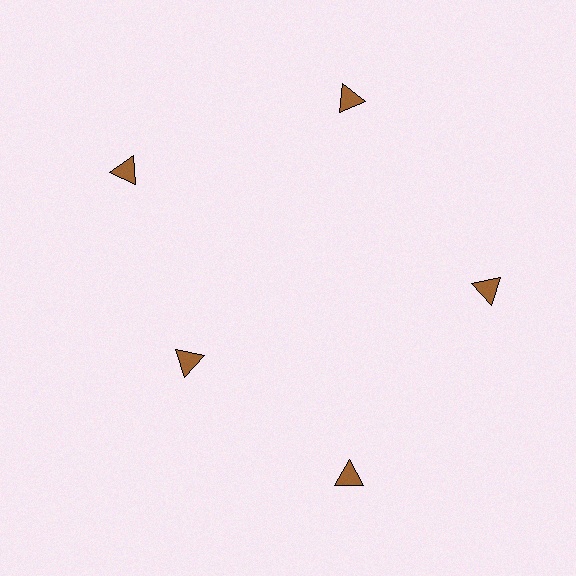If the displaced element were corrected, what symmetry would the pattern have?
It would have 5-fold rotational symmetry — the pattern would map onto itself every 72 degrees.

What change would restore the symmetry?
The symmetry would be restored by moving it outward, back onto the ring so that all 5 triangles sit at equal angles and equal distance from the center.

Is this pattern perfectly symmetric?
No. The 5 brown triangles are arranged in a ring, but one element near the 8 o'clock position is pulled inward toward the center, breaking the 5-fold rotational symmetry.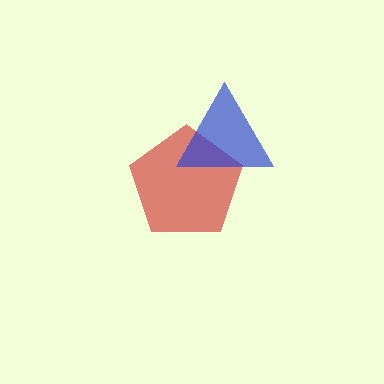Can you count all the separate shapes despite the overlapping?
Yes, there are 2 separate shapes.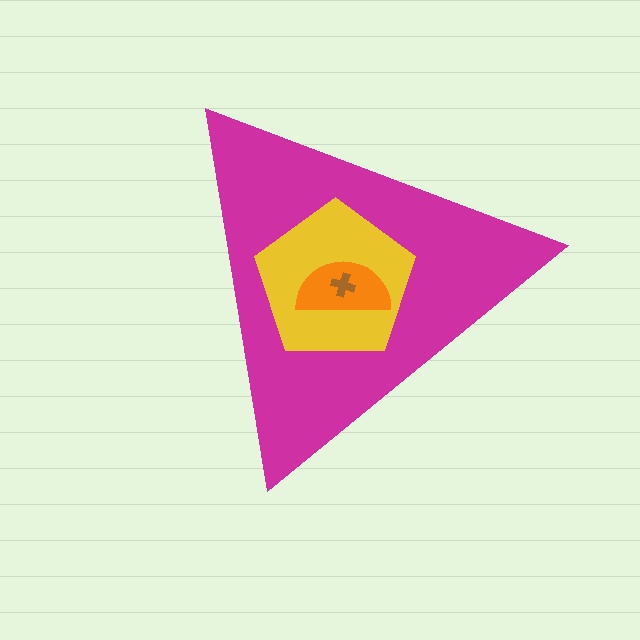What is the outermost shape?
The magenta triangle.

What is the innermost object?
The brown cross.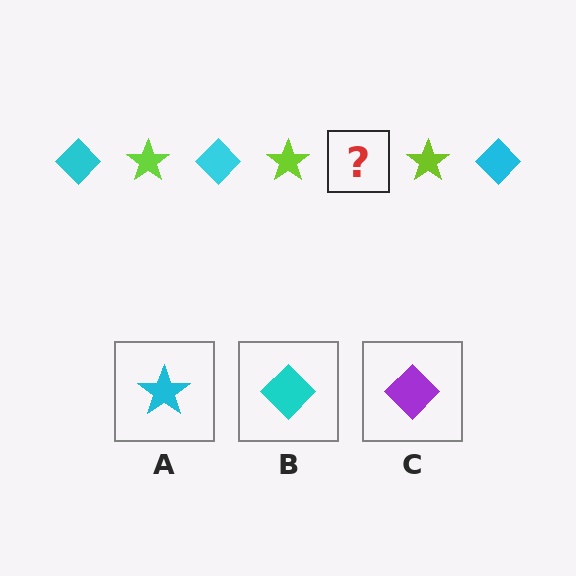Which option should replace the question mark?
Option B.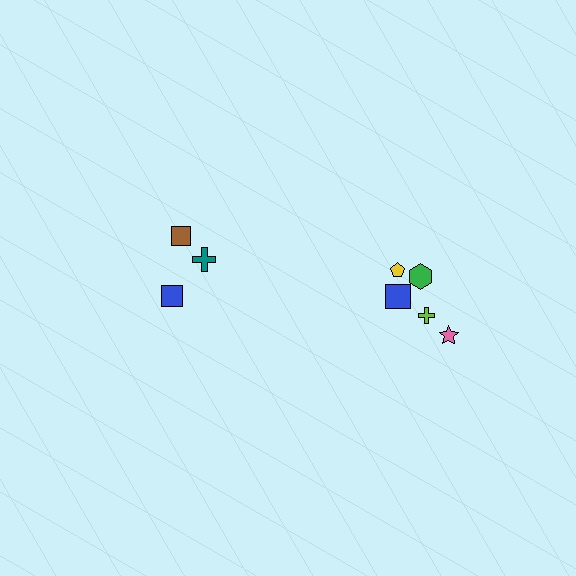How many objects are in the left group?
There are 3 objects.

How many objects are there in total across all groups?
There are 8 objects.